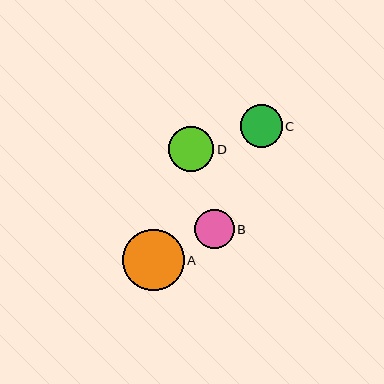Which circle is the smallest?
Circle B is the smallest with a size of approximately 39 pixels.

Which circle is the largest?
Circle A is the largest with a size of approximately 61 pixels.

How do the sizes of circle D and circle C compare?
Circle D and circle C are approximately the same size.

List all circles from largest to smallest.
From largest to smallest: A, D, C, B.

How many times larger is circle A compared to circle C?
Circle A is approximately 1.4 times the size of circle C.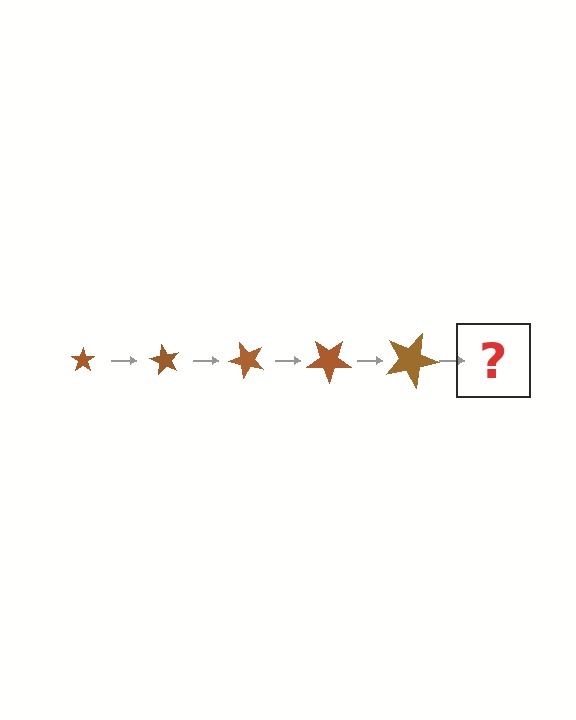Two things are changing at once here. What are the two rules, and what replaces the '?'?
The two rules are that the star grows larger each step and it rotates 60 degrees each step. The '?' should be a star, larger than the previous one and rotated 300 degrees from the start.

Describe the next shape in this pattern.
It should be a star, larger than the previous one and rotated 300 degrees from the start.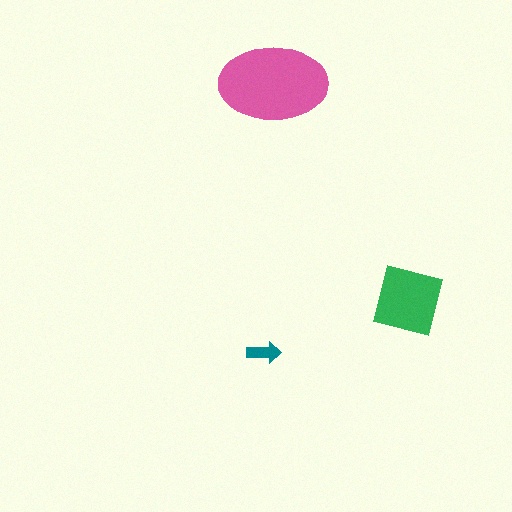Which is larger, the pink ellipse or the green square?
The pink ellipse.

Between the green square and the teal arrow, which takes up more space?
The green square.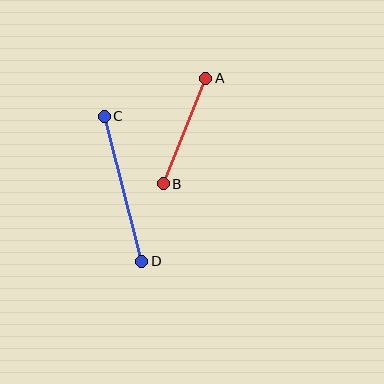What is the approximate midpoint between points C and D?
The midpoint is at approximately (123, 189) pixels.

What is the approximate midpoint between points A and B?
The midpoint is at approximately (184, 131) pixels.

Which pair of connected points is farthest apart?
Points C and D are farthest apart.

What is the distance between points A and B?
The distance is approximately 114 pixels.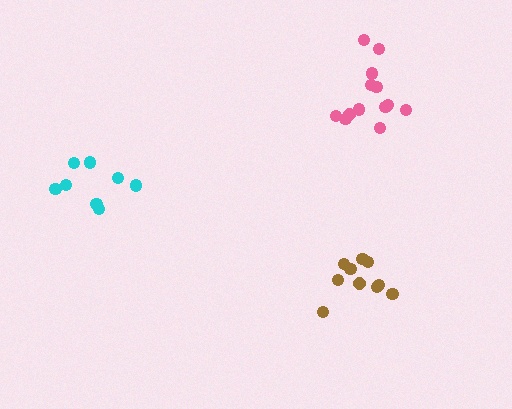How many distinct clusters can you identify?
There are 3 distinct clusters.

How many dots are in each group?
Group 1: 8 dots, Group 2: 13 dots, Group 3: 10 dots (31 total).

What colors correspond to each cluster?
The clusters are colored: cyan, pink, brown.